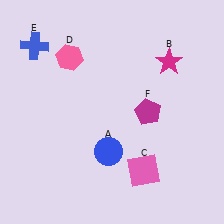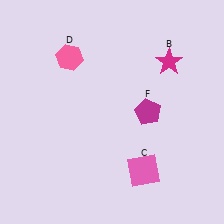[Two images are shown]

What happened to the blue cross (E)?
The blue cross (E) was removed in Image 2. It was in the top-left area of Image 1.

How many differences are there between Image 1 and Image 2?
There are 2 differences between the two images.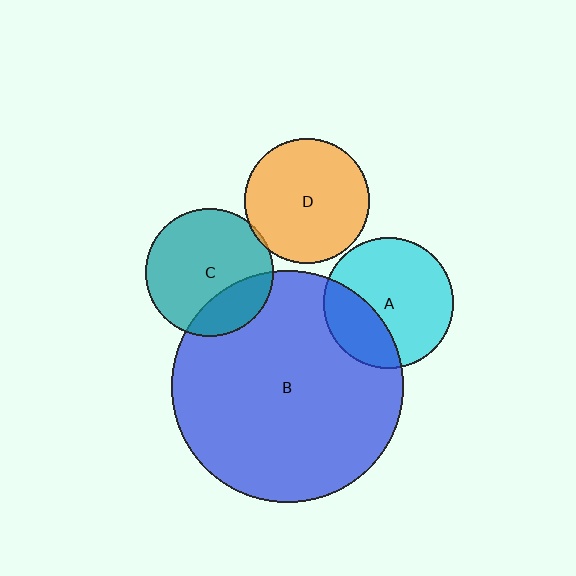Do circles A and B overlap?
Yes.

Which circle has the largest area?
Circle B (blue).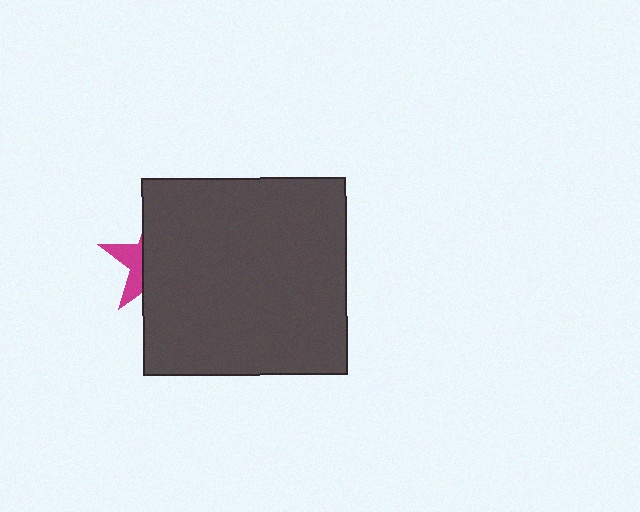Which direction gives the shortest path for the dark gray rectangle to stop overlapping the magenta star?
Moving right gives the shortest separation.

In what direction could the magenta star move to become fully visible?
The magenta star could move left. That would shift it out from behind the dark gray rectangle entirely.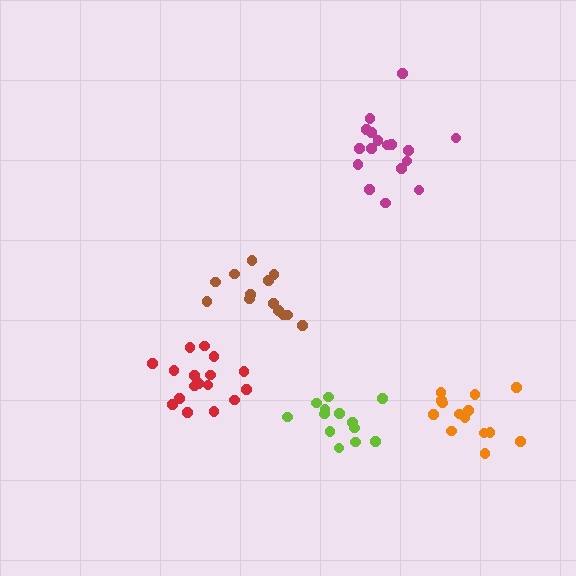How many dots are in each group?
Group 1: 17 dots, Group 2: 13 dots, Group 3: 17 dots, Group 4: 14 dots, Group 5: 13 dots (74 total).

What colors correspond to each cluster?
The clusters are colored: red, brown, magenta, orange, lime.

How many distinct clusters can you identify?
There are 5 distinct clusters.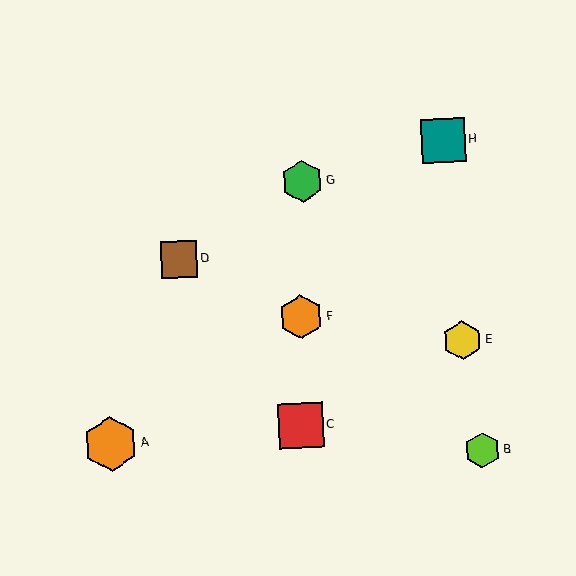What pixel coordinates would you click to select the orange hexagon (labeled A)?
Click at (111, 444) to select the orange hexagon A.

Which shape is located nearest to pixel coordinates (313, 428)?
The red square (labeled C) at (300, 425) is nearest to that location.